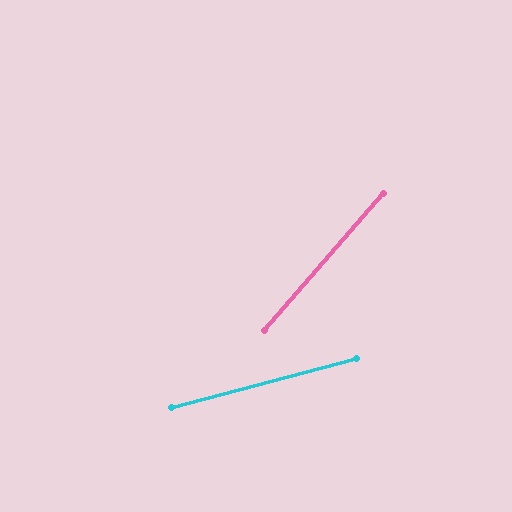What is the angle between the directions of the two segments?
Approximately 34 degrees.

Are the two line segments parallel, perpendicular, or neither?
Neither parallel nor perpendicular — they differ by about 34°.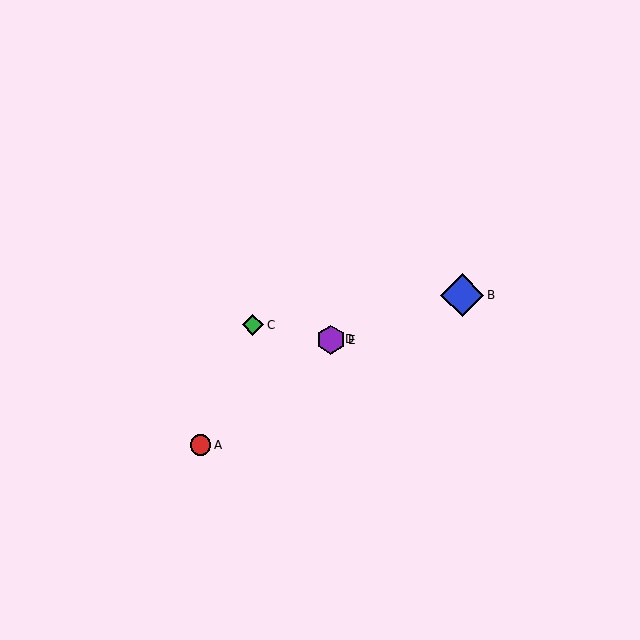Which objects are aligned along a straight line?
Objects A, D, E are aligned along a straight line.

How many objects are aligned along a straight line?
3 objects (A, D, E) are aligned along a straight line.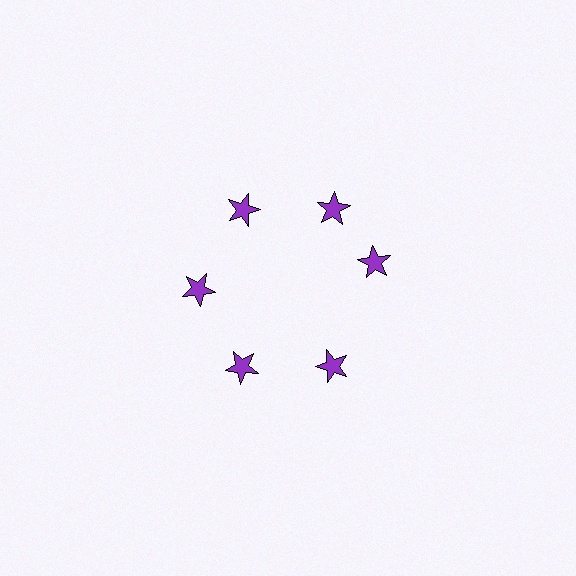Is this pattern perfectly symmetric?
No. The 6 purple stars are arranged in a ring, but one element near the 3 o'clock position is rotated out of alignment along the ring, breaking the 6-fold rotational symmetry.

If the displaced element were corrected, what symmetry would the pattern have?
It would have 6-fold rotational symmetry — the pattern would map onto itself every 60 degrees.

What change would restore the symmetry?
The symmetry would be restored by rotating it back into even spacing with its neighbors so that all 6 stars sit at equal angles and equal distance from the center.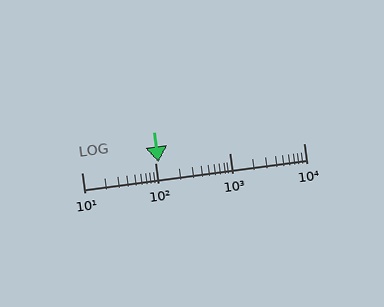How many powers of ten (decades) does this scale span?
The scale spans 3 decades, from 10 to 10000.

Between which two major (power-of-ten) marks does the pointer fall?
The pointer is between 100 and 1000.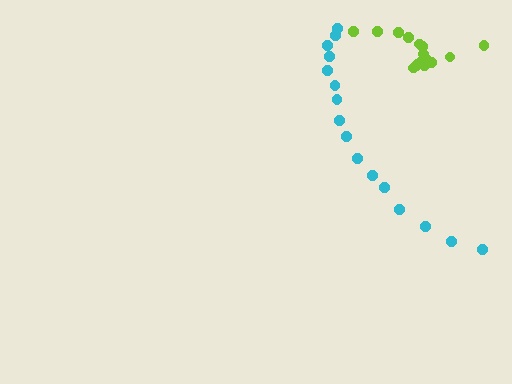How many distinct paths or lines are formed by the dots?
There are 2 distinct paths.